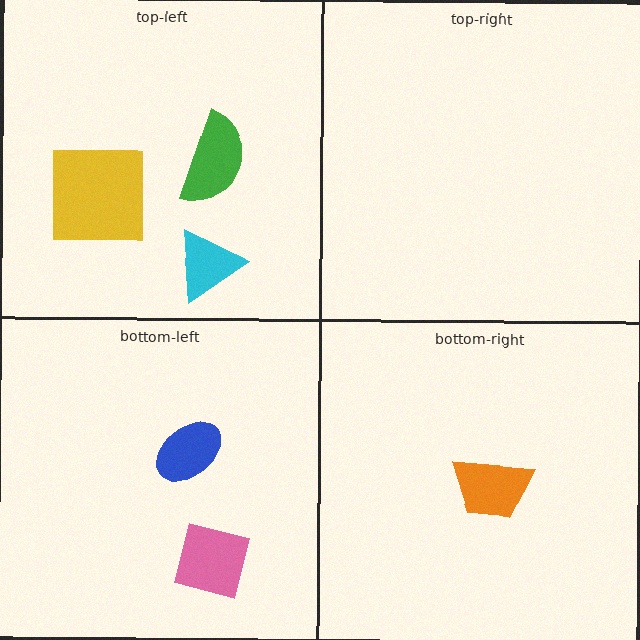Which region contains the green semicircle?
The top-left region.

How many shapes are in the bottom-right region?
1.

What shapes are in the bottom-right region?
The orange trapezoid.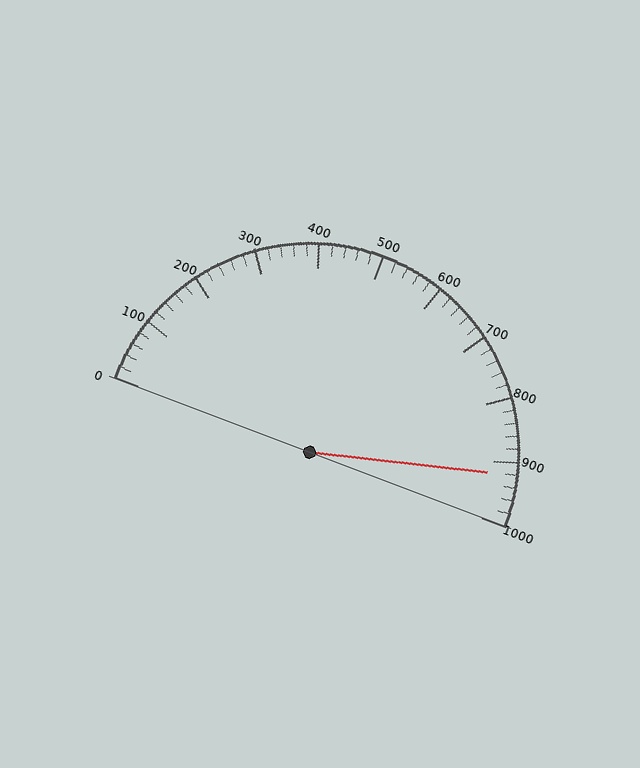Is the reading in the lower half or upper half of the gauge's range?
The reading is in the upper half of the range (0 to 1000).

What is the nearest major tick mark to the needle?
The nearest major tick mark is 900.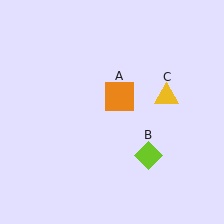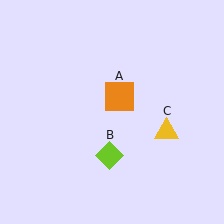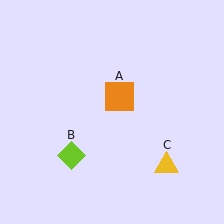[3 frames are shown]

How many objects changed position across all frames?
2 objects changed position: lime diamond (object B), yellow triangle (object C).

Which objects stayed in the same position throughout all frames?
Orange square (object A) remained stationary.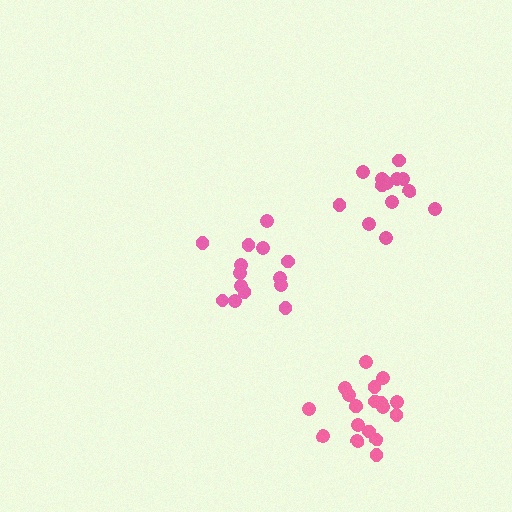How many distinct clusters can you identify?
There are 3 distinct clusters.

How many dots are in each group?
Group 1: 13 dots, Group 2: 14 dots, Group 3: 19 dots (46 total).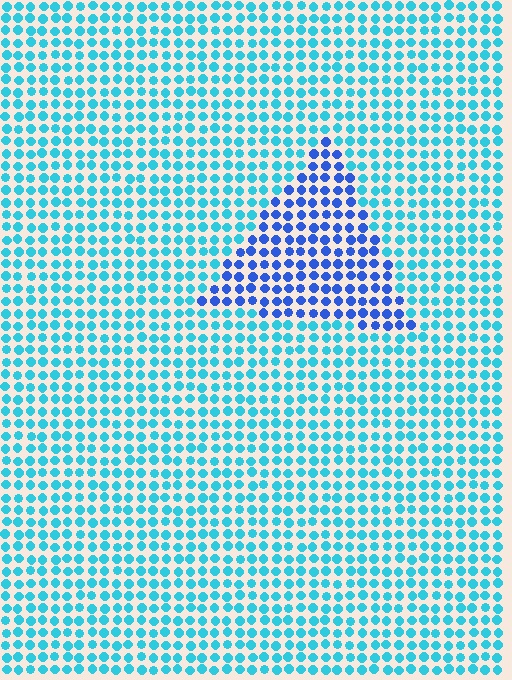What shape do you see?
I see a triangle.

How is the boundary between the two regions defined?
The boundary is defined purely by a slight shift in hue (about 39 degrees). Spacing, size, and orientation are identical on both sides.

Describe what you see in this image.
The image is filled with small cyan elements in a uniform arrangement. A triangle-shaped region is visible where the elements are tinted to a slightly different hue, forming a subtle color boundary.